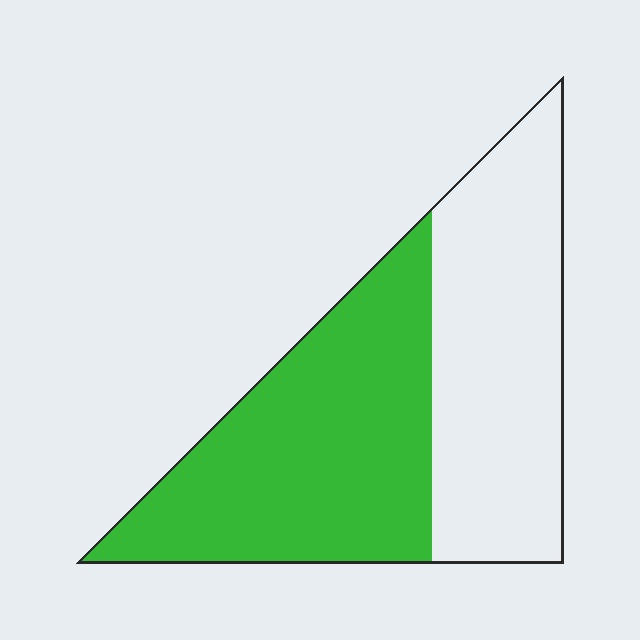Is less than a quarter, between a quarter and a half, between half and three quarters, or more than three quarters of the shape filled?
Between half and three quarters.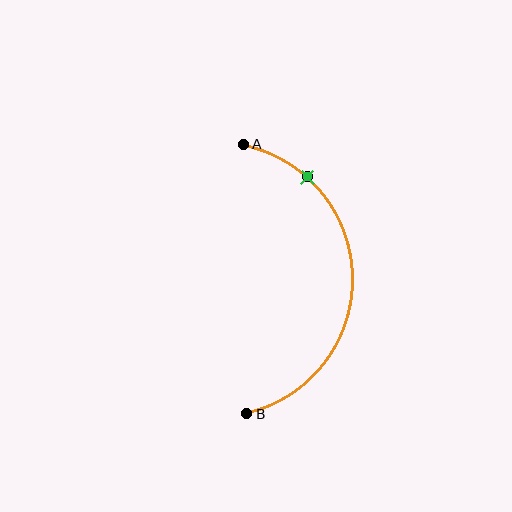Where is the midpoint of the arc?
The arc midpoint is the point on the curve farthest from the straight line joining A and B. It sits to the right of that line.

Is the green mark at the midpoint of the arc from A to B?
No. The green mark lies on the arc but is closer to endpoint A. The arc midpoint would be at the point on the curve equidistant along the arc from both A and B.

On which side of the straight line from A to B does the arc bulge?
The arc bulges to the right of the straight line connecting A and B.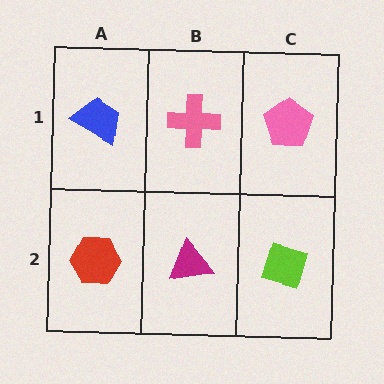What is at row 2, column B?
A magenta triangle.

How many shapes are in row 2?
3 shapes.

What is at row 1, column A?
A blue trapezoid.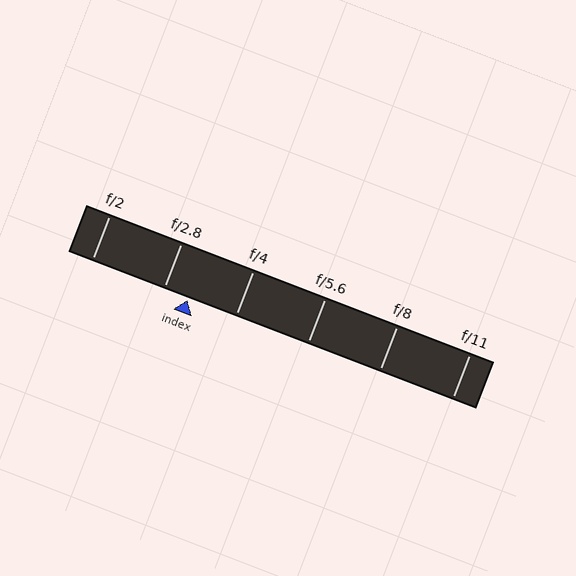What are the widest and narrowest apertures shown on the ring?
The widest aperture shown is f/2 and the narrowest is f/11.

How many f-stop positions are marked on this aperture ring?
There are 6 f-stop positions marked.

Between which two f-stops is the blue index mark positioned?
The index mark is between f/2.8 and f/4.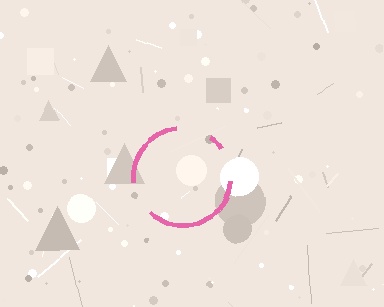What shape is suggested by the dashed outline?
The dashed outline suggests a circle.